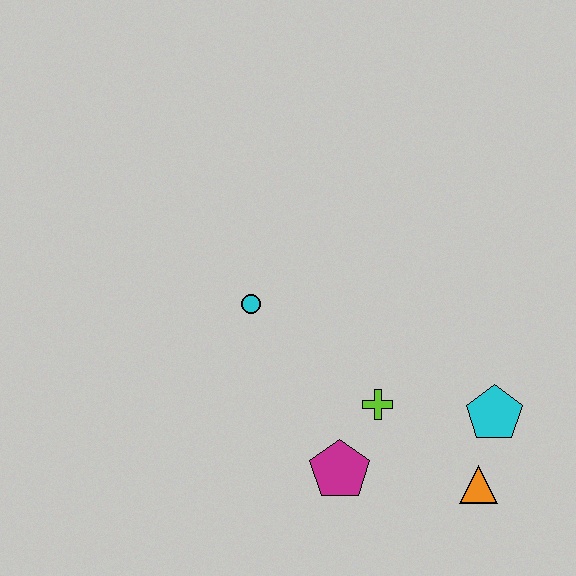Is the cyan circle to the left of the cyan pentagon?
Yes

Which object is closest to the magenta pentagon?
The lime cross is closest to the magenta pentagon.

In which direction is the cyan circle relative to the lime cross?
The cyan circle is to the left of the lime cross.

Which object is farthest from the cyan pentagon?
The cyan circle is farthest from the cyan pentagon.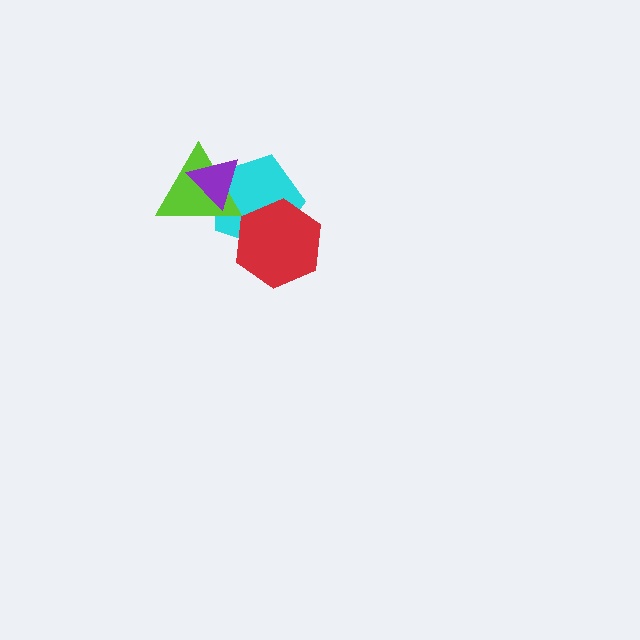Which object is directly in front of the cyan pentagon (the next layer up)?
The lime triangle is directly in front of the cyan pentagon.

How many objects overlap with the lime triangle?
2 objects overlap with the lime triangle.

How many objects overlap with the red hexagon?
1 object overlaps with the red hexagon.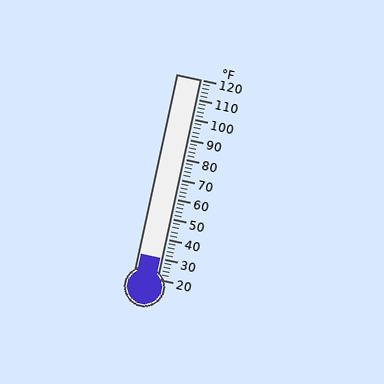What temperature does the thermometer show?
The thermometer shows approximately 30°F.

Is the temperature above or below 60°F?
The temperature is below 60°F.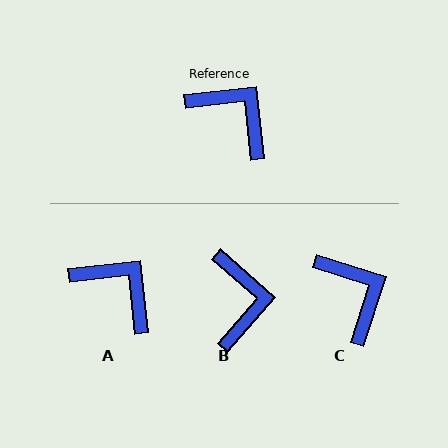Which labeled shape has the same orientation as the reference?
A.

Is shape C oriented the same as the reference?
No, it is off by about 24 degrees.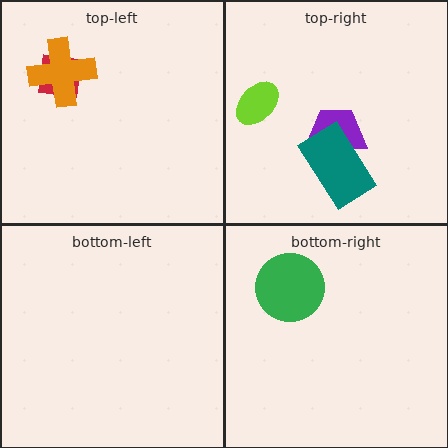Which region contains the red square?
The top-left region.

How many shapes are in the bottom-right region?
1.